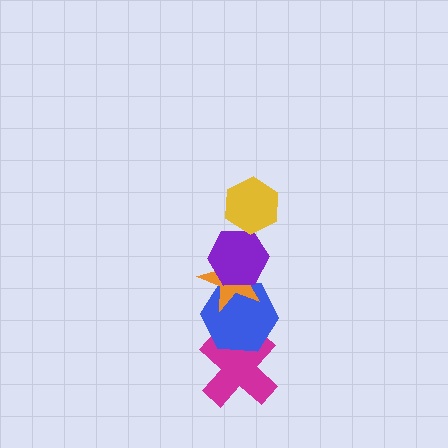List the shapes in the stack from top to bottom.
From top to bottom: the yellow hexagon, the purple hexagon, the orange star, the blue hexagon, the magenta cross.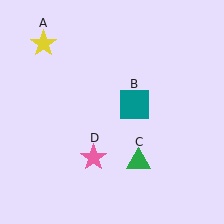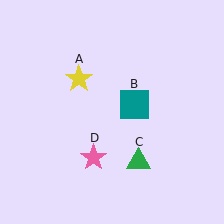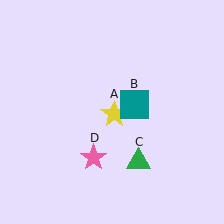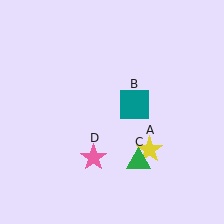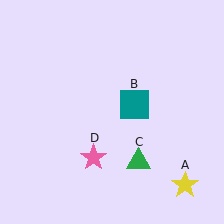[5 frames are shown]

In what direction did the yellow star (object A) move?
The yellow star (object A) moved down and to the right.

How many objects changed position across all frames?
1 object changed position: yellow star (object A).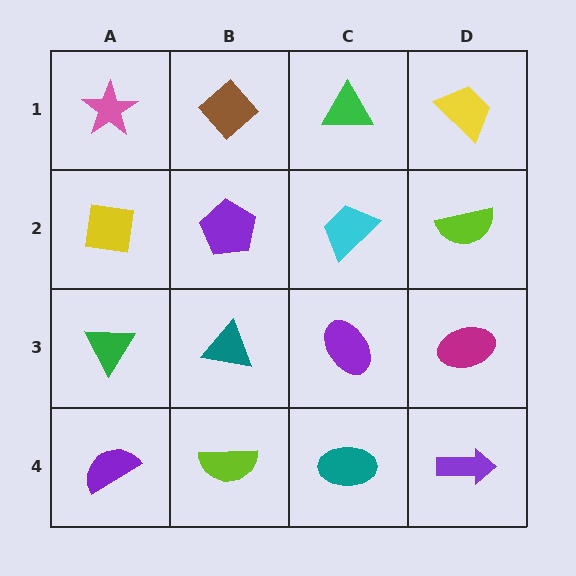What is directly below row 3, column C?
A teal ellipse.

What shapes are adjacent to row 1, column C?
A cyan trapezoid (row 2, column C), a brown diamond (row 1, column B), a yellow trapezoid (row 1, column D).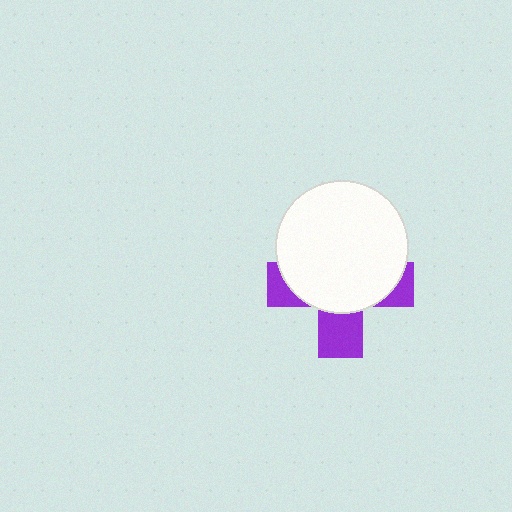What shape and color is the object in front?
The object in front is a white circle.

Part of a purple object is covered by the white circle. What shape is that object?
It is a cross.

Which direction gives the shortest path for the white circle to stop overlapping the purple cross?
Moving up gives the shortest separation.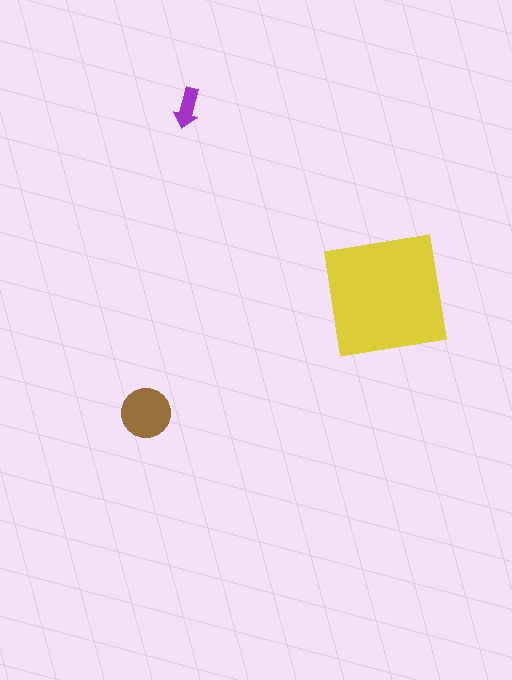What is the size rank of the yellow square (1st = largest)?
1st.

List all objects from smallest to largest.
The purple arrow, the brown circle, the yellow square.